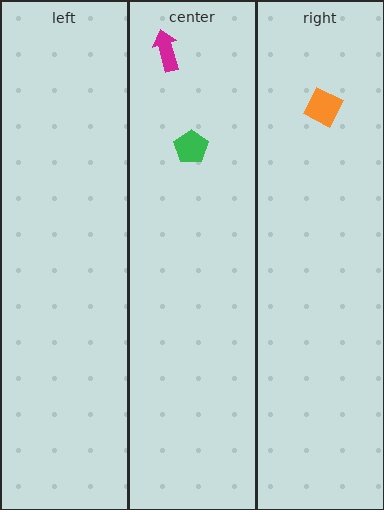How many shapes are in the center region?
2.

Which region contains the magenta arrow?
The center region.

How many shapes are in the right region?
1.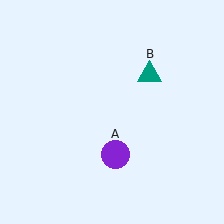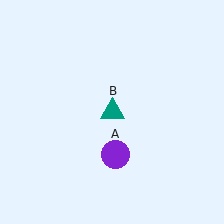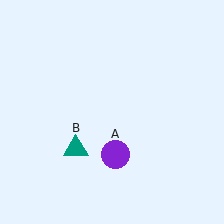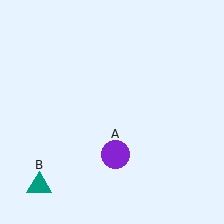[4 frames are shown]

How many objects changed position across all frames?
1 object changed position: teal triangle (object B).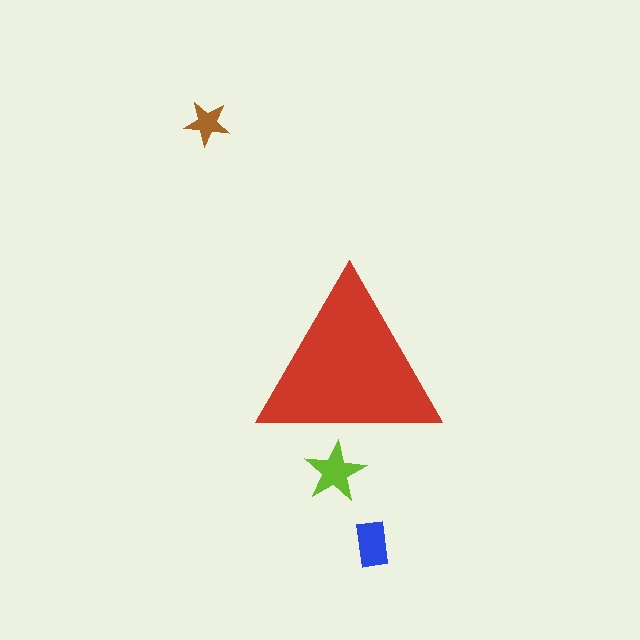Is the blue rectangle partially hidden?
No, the blue rectangle is fully visible.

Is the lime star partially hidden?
Yes, the lime star is partially hidden behind the red triangle.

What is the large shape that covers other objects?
A red triangle.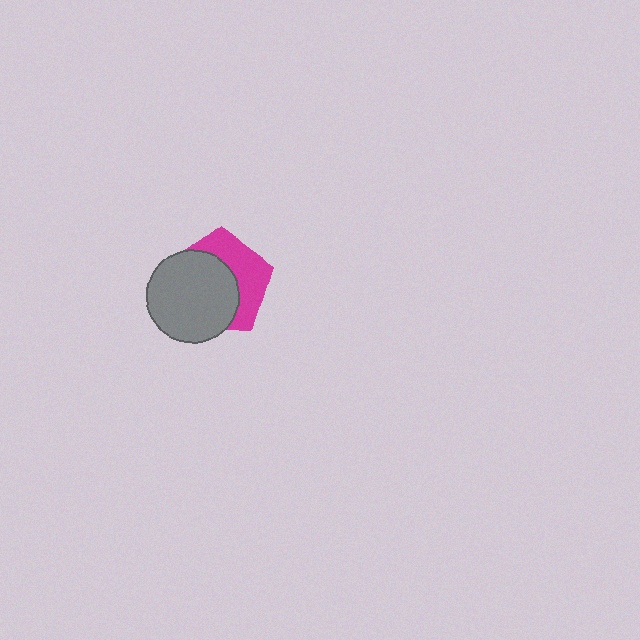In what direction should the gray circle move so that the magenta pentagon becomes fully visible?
The gray circle should move toward the lower-left. That is the shortest direction to clear the overlap and leave the magenta pentagon fully visible.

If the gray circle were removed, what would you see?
You would see the complete magenta pentagon.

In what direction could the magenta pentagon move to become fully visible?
The magenta pentagon could move toward the upper-right. That would shift it out from behind the gray circle entirely.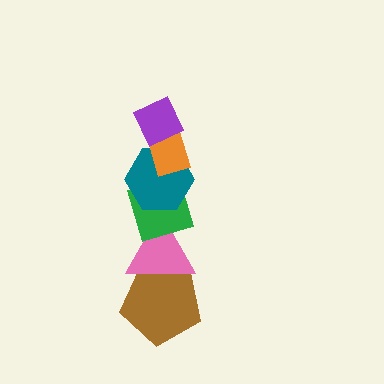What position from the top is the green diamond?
The green diamond is 4th from the top.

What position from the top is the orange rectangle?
The orange rectangle is 2nd from the top.